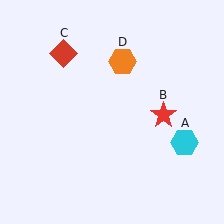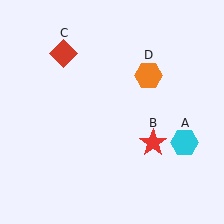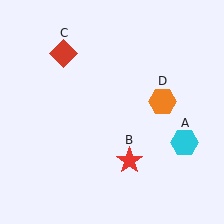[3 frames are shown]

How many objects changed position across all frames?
2 objects changed position: red star (object B), orange hexagon (object D).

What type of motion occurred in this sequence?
The red star (object B), orange hexagon (object D) rotated clockwise around the center of the scene.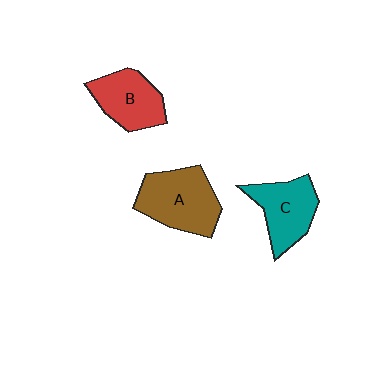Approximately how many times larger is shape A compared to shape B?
Approximately 1.3 times.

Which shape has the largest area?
Shape A (brown).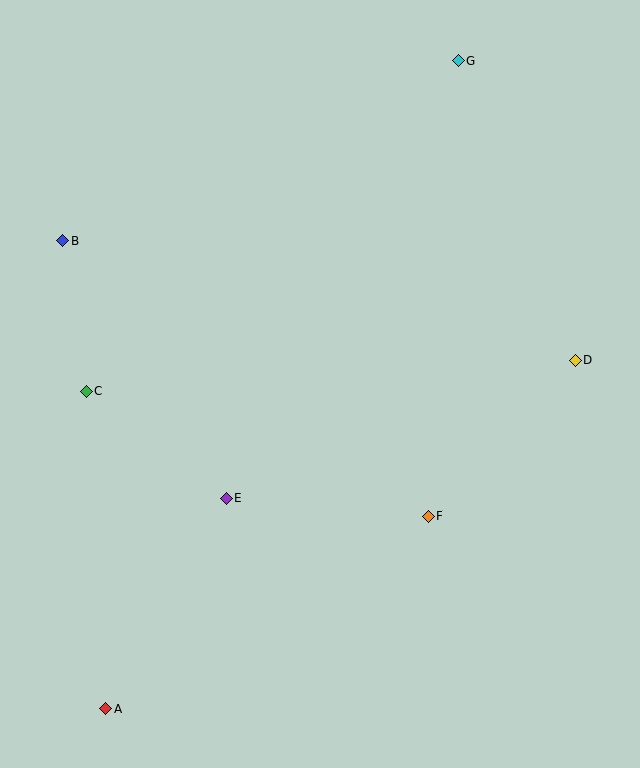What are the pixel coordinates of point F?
Point F is at (428, 516).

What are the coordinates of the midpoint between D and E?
The midpoint between D and E is at (401, 429).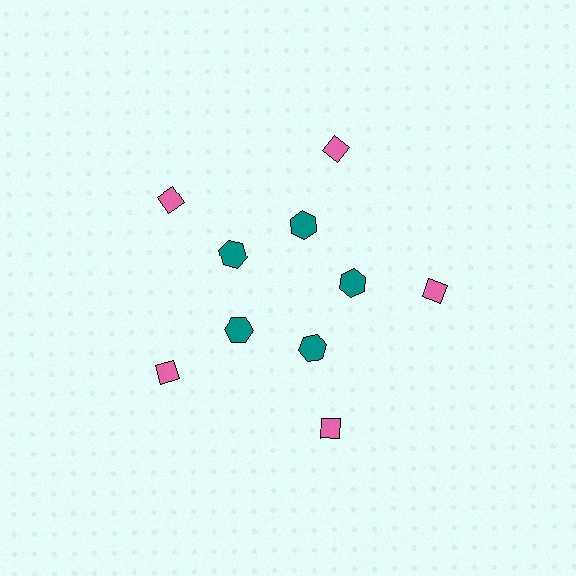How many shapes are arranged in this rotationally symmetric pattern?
There are 10 shapes, arranged in 5 groups of 2.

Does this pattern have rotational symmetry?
Yes, this pattern has 5-fold rotational symmetry. It looks the same after rotating 72 degrees around the center.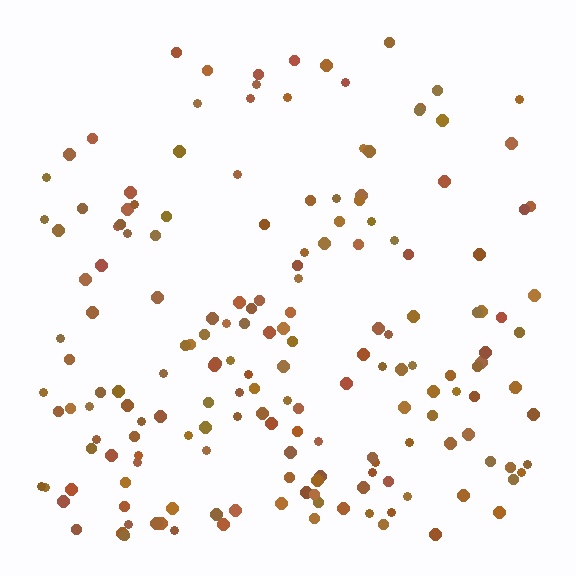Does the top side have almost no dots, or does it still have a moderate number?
Still a moderate number, just noticeably fewer than the bottom.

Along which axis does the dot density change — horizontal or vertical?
Vertical.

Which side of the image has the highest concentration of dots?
The bottom.